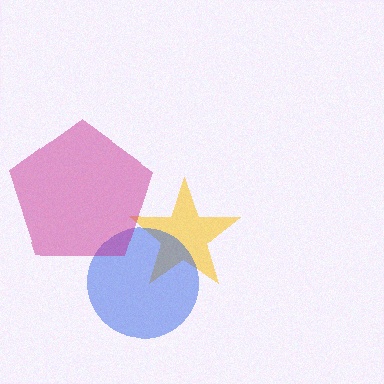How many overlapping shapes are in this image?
There are 3 overlapping shapes in the image.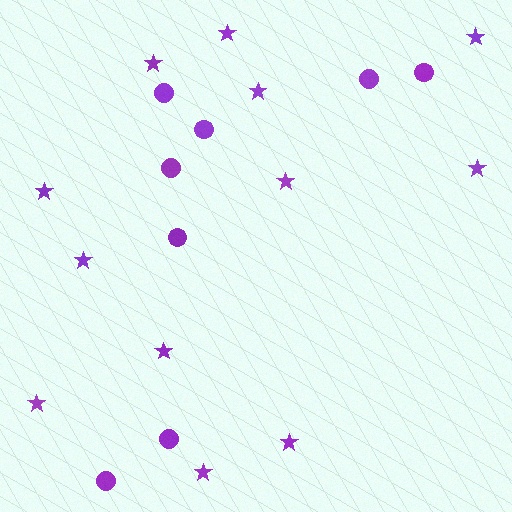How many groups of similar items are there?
There are 2 groups: one group of circles (8) and one group of stars (12).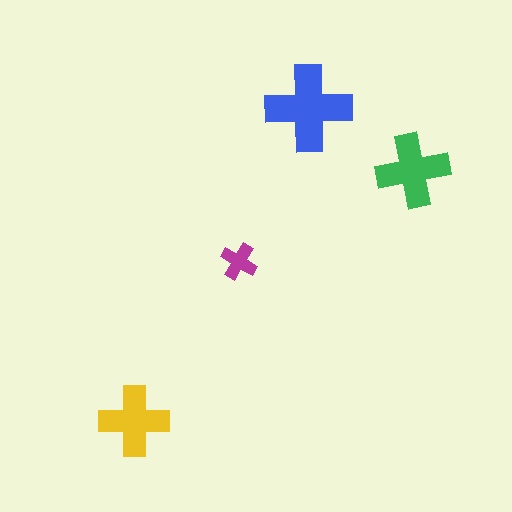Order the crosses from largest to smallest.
the blue one, the green one, the yellow one, the magenta one.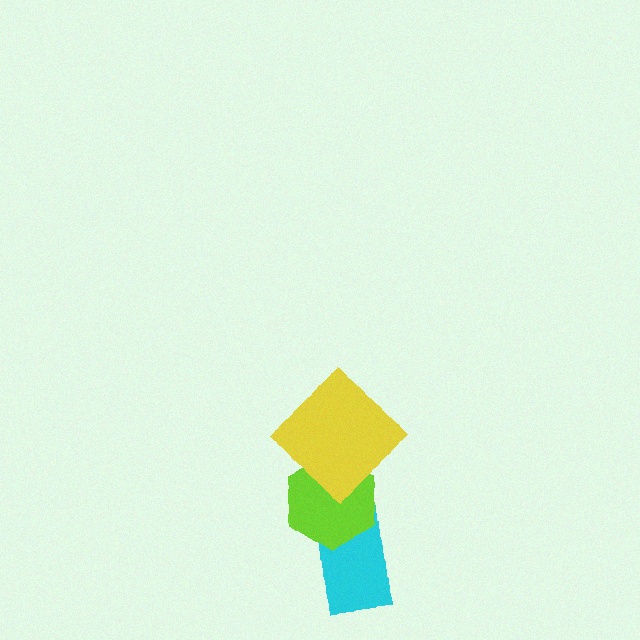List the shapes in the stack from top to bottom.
From top to bottom: the yellow diamond, the lime hexagon, the cyan rectangle.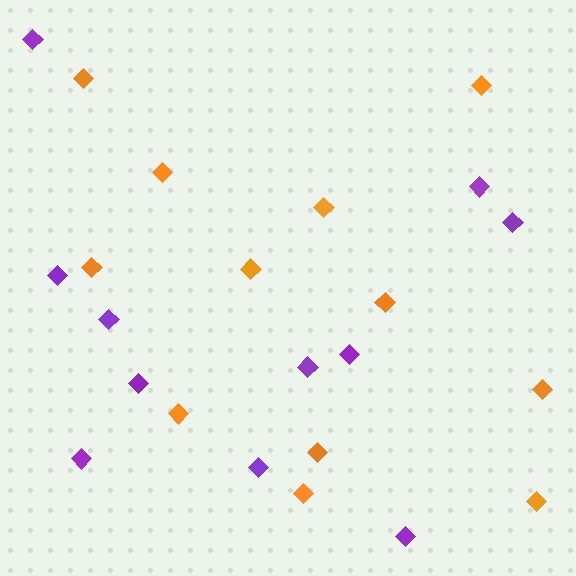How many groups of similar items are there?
There are 2 groups: one group of purple diamonds (11) and one group of orange diamonds (12).